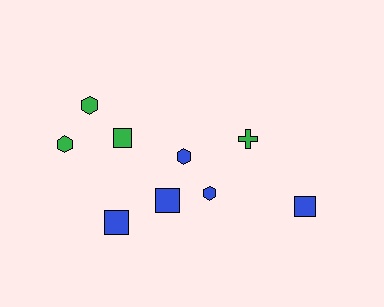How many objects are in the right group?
There are 3 objects.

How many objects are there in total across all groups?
There are 9 objects.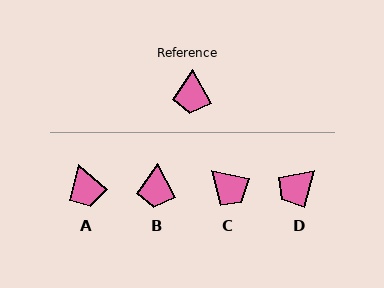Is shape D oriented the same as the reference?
No, it is off by about 43 degrees.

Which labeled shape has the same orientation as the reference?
B.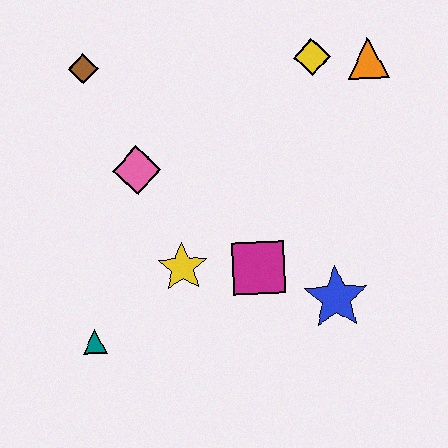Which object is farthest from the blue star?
The brown diamond is farthest from the blue star.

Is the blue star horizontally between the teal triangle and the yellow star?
No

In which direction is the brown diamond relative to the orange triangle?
The brown diamond is to the left of the orange triangle.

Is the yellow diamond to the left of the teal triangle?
No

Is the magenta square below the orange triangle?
Yes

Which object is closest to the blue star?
The magenta square is closest to the blue star.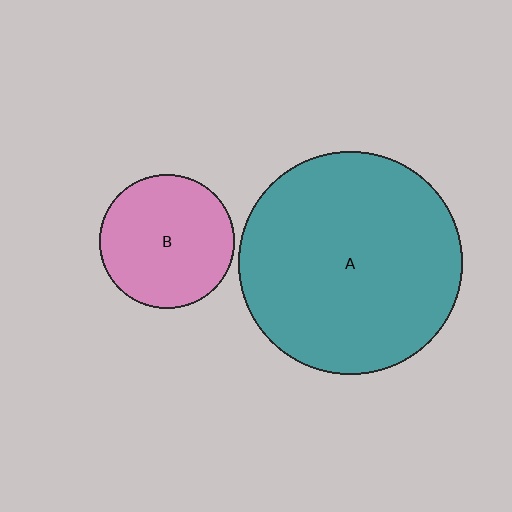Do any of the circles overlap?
No, none of the circles overlap.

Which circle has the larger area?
Circle A (teal).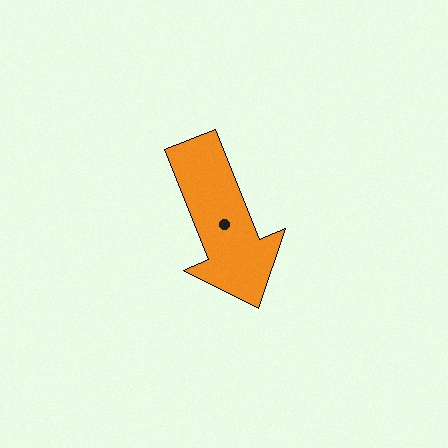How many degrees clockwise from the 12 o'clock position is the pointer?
Approximately 158 degrees.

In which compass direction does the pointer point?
South.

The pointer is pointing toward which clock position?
Roughly 5 o'clock.